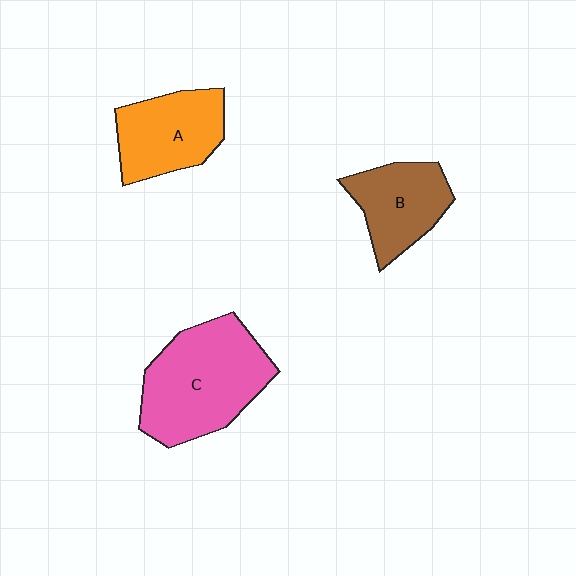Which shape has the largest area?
Shape C (pink).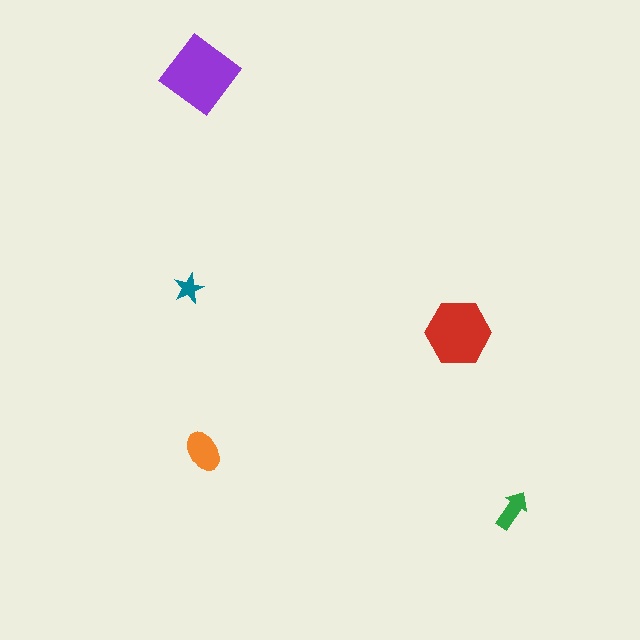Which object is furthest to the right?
The green arrow is rightmost.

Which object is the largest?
The purple diamond.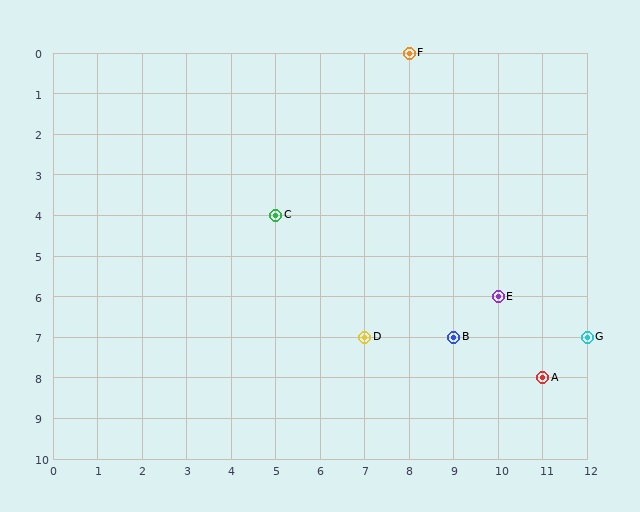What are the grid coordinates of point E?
Point E is at grid coordinates (10, 6).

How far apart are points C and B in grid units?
Points C and B are 4 columns and 3 rows apart (about 5.0 grid units diagonally).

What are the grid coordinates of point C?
Point C is at grid coordinates (5, 4).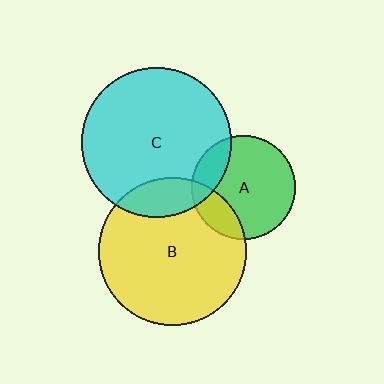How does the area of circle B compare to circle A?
Approximately 2.0 times.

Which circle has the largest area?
Circle C (cyan).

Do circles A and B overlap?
Yes.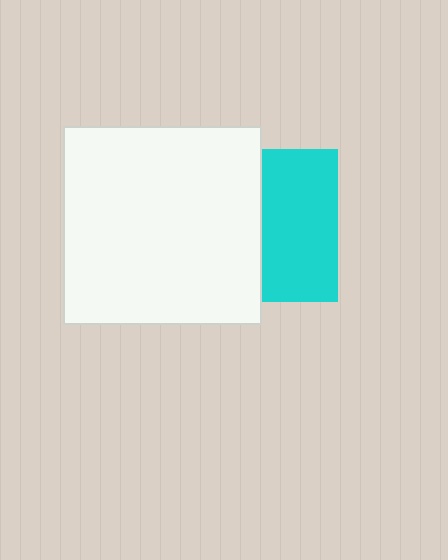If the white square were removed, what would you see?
You would see the complete cyan square.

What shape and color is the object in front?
The object in front is a white square.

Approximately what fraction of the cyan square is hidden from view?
Roughly 50% of the cyan square is hidden behind the white square.